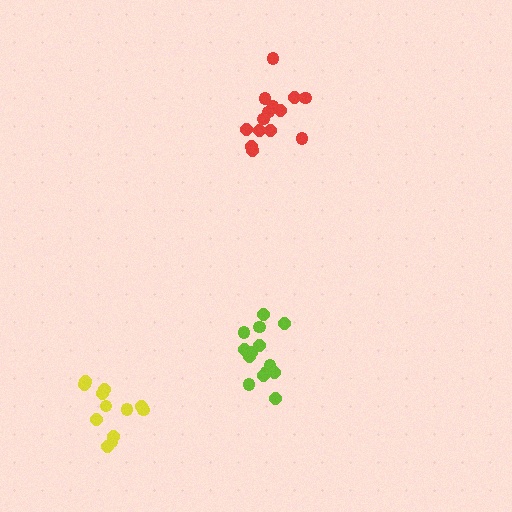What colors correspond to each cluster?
The clusters are colored: yellow, lime, red.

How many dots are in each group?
Group 1: 12 dots, Group 2: 14 dots, Group 3: 14 dots (40 total).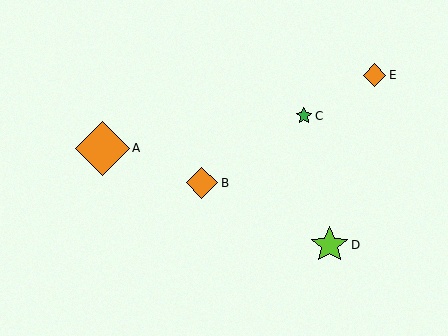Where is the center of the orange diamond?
The center of the orange diamond is at (375, 75).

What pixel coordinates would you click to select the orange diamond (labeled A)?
Click at (102, 148) to select the orange diamond A.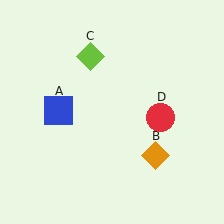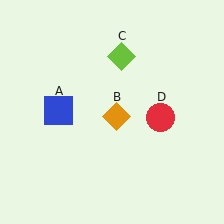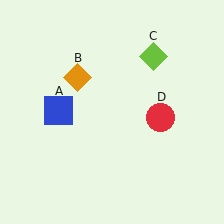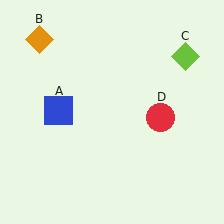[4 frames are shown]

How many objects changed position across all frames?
2 objects changed position: orange diamond (object B), lime diamond (object C).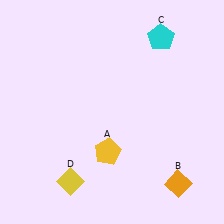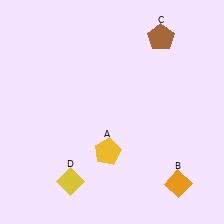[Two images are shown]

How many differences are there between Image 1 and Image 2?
There is 1 difference between the two images.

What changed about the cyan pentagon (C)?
In Image 1, C is cyan. In Image 2, it changed to brown.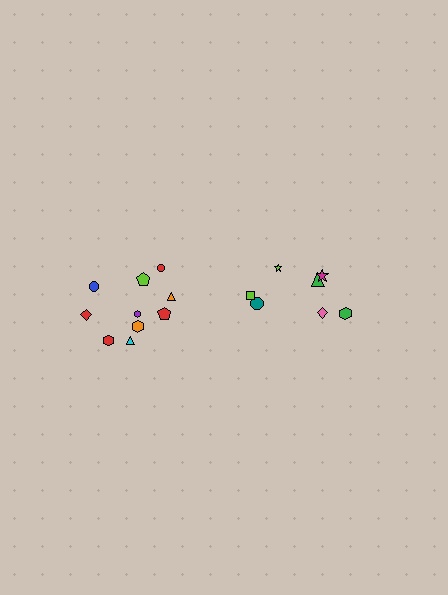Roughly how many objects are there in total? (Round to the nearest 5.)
Roughly 15 objects in total.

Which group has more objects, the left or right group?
The left group.